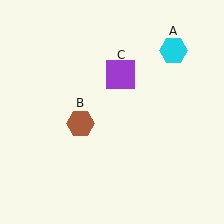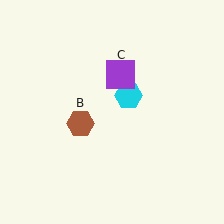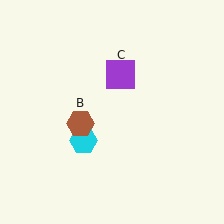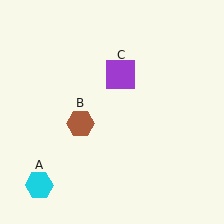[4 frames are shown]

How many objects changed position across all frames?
1 object changed position: cyan hexagon (object A).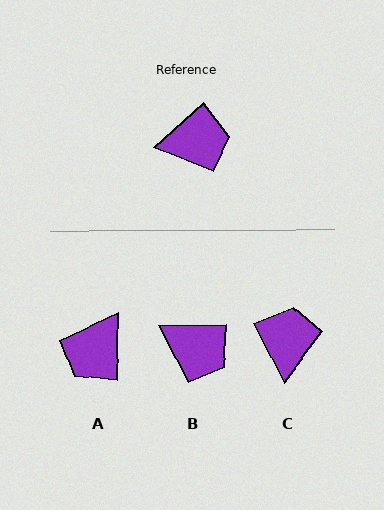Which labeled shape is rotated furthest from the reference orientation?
A, about 134 degrees away.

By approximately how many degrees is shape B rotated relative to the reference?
Approximately 41 degrees clockwise.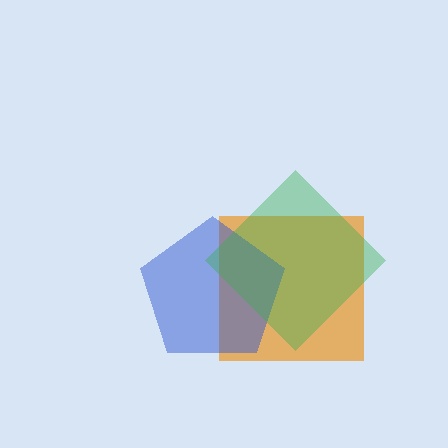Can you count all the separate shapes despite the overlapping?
Yes, there are 3 separate shapes.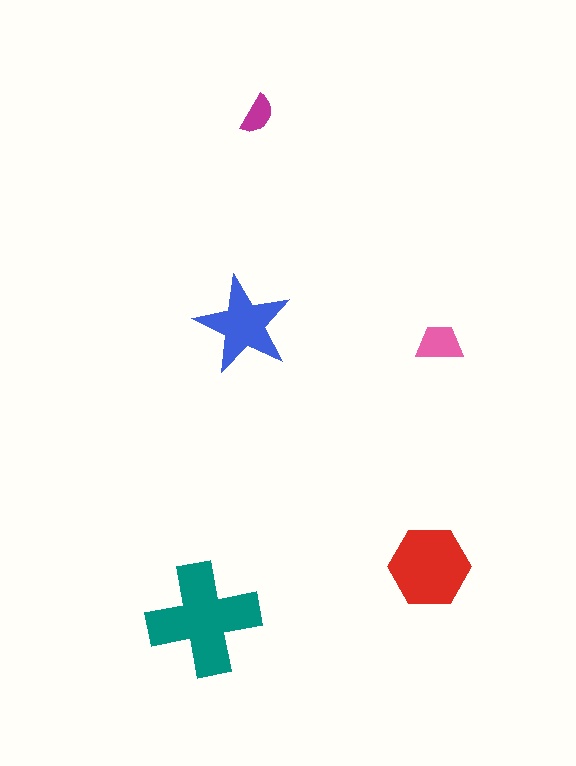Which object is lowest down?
The teal cross is bottommost.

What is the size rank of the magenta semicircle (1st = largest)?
5th.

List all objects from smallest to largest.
The magenta semicircle, the pink trapezoid, the blue star, the red hexagon, the teal cross.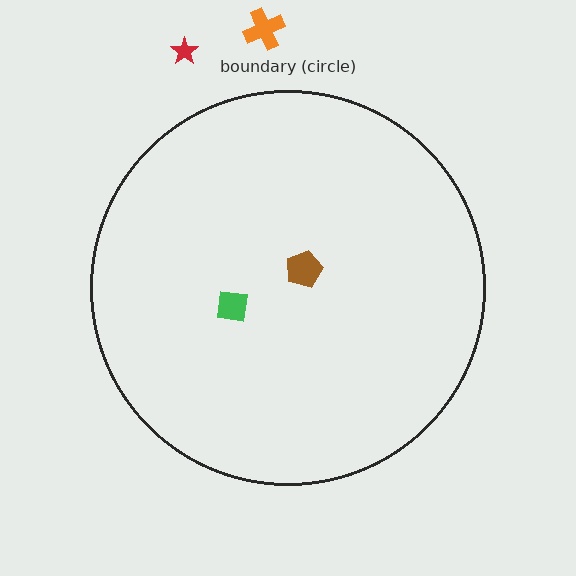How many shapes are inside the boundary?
2 inside, 2 outside.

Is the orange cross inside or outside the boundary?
Outside.